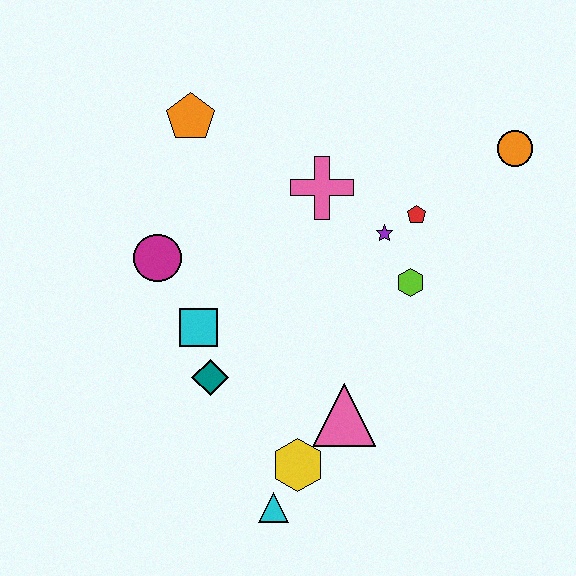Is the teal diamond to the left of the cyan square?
No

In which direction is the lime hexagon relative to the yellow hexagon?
The lime hexagon is above the yellow hexagon.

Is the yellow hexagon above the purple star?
No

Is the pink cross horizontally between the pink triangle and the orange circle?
No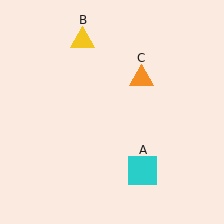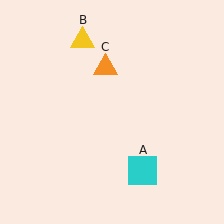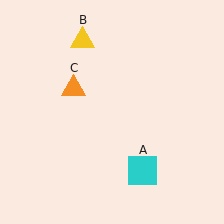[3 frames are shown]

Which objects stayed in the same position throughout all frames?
Cyan square (object A) and yellow triangle (object B) remained stationary.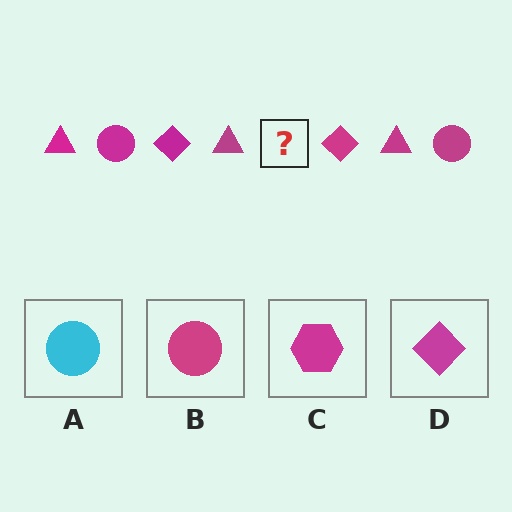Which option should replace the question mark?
Option B.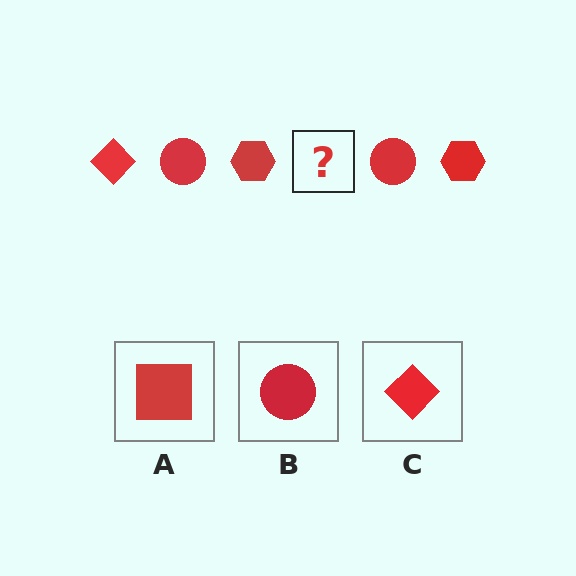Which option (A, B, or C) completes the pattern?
C.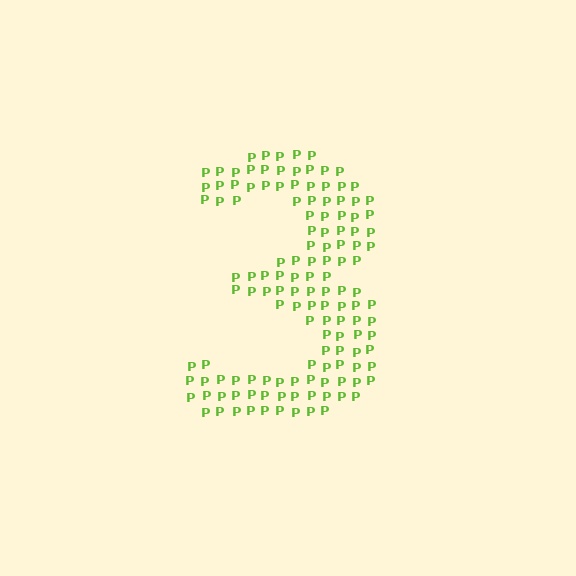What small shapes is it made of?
It is made of small letter P's.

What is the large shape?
The large shape is the digit 3.